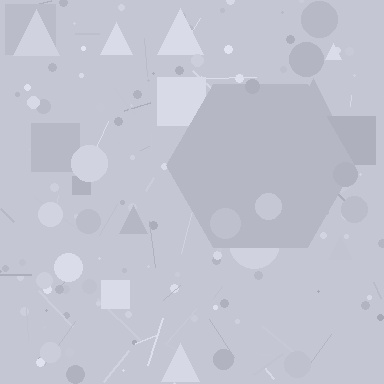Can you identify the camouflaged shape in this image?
The camouflaged shape is a hexagon.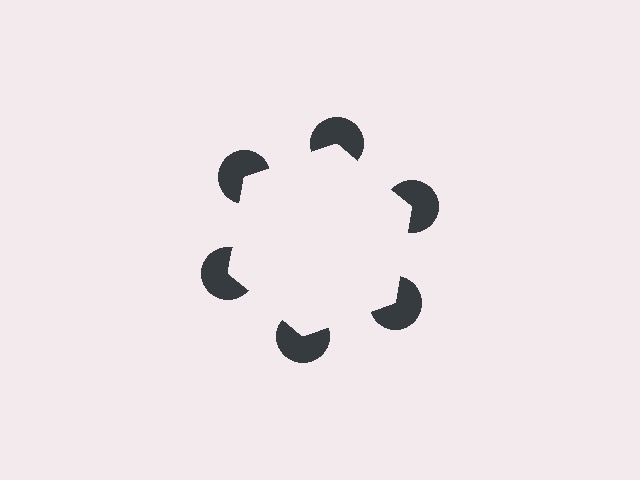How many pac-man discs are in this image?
There are 6 — one at each vertex of the illusory hexagon.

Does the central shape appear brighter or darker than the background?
It typically appears slightly brighter than the background, even though no actual brightness change is drawn.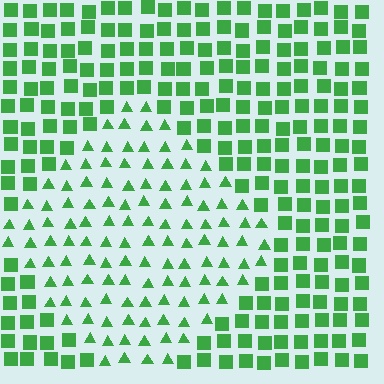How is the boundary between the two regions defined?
The boundary is defined by a change in element shape: triangles inside vs. squares outside. All elements share the same color and spacing.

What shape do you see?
I see a diamond.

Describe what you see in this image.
The image is filled with small green elements arranged in a uniform grid. A diamond-shaped region contains triangles, while the surrounding area contains squares. The boundary is defined purely by the change in element shape.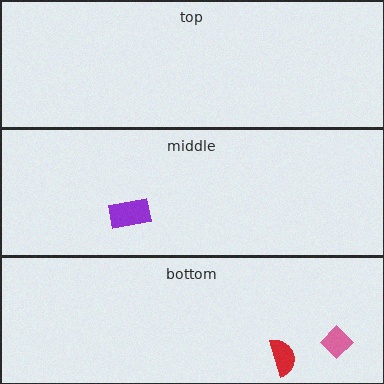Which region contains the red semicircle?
The bottom region.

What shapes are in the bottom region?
The pink diamond, the red semicircle.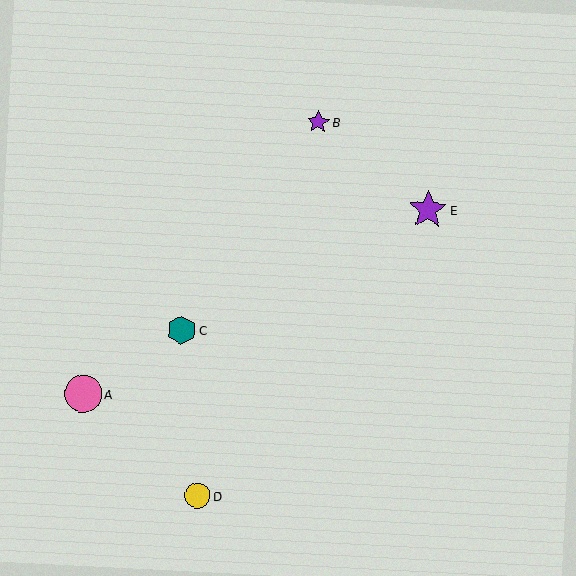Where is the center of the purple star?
The center of the purple star is at (318, 122).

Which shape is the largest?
The purple star (labeled E) is the largest.